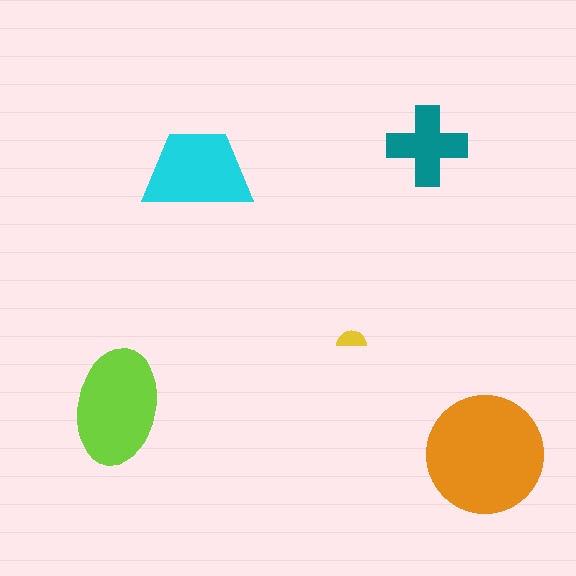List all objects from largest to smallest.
The orange circle, the lime ellipse, the cyan trapezoid, the teal cross, the yellow semicircle.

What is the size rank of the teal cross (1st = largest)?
4th.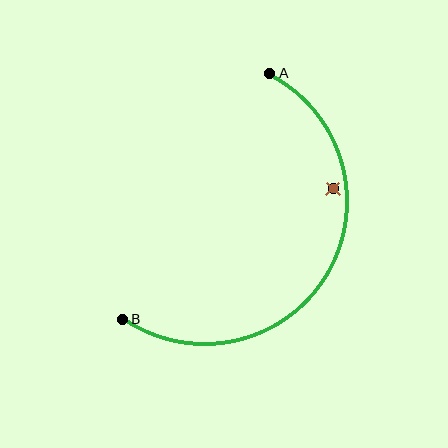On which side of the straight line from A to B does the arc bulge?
The arc bulges to the right of the straight line connecting A and B.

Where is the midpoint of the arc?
The arc midpoint is the point on the curve farthest from the straight line joining A and B. It sits to the right of that line.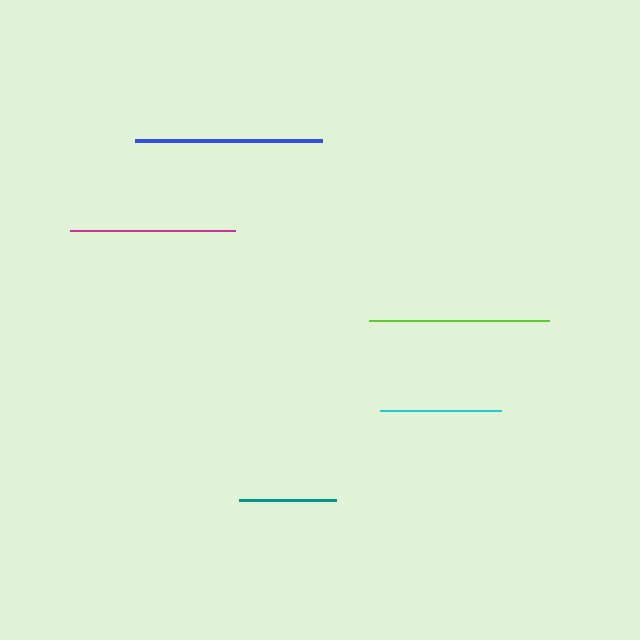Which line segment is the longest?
The blue line is the longest at approximately 186 pixels.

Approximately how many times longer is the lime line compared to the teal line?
The lime line is approximately 1.8 times the length of the teal line.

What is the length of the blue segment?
The blue segment is approximately 186 pixels long.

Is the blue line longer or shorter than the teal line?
The blue line is longer than the teal line.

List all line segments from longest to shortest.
From longest to shortest: blue, lime, magenta, cyan, teal.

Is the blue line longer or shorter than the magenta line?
The blue line is longer than the magenta line.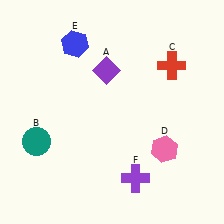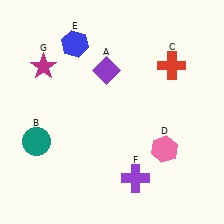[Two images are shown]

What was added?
A magenta star (G) was added in Image 2.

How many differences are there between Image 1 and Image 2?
There is 1 difference between the two images.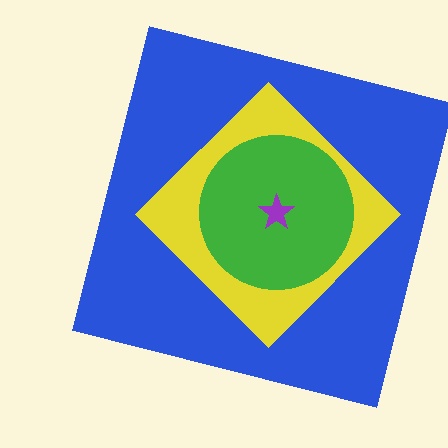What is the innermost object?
The purple star.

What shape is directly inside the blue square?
The yellow diamond.